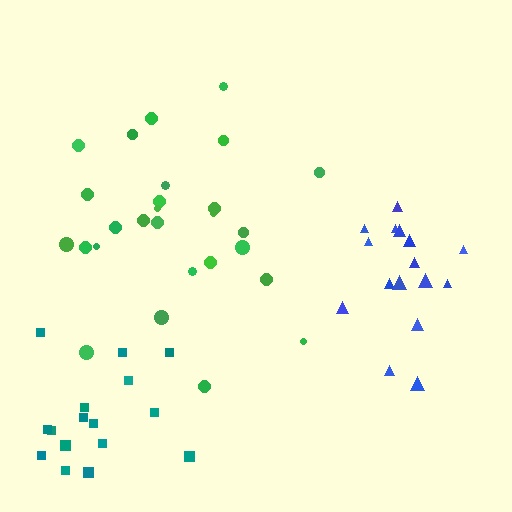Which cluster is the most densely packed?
Blue.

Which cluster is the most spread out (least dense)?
Green.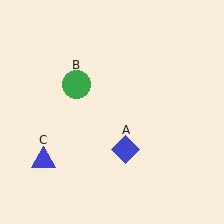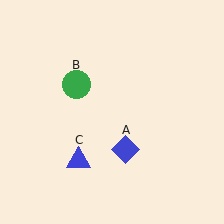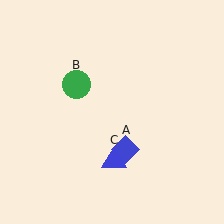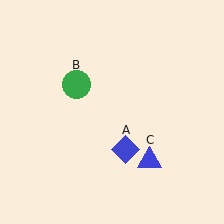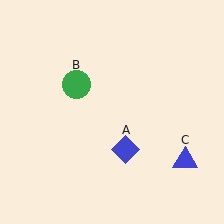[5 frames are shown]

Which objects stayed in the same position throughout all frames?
Blue diamond (object A) and green circle (object B) remained stationary.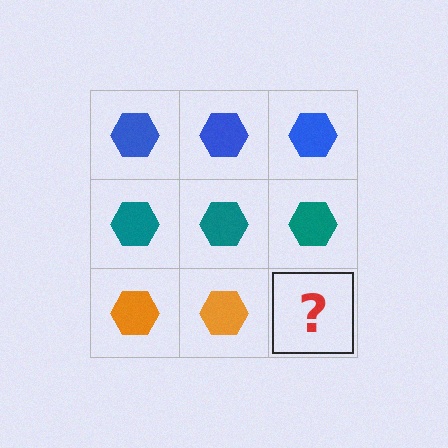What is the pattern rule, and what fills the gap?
The rule is that each row has a consistent color. The gap should be filled with an orange hexagon.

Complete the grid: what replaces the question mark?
The question mark should be replaced with an orange hexagon.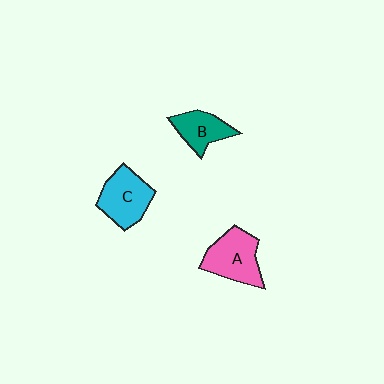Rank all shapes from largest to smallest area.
From largest to smallest: A (pink), C (cyan), B (teal).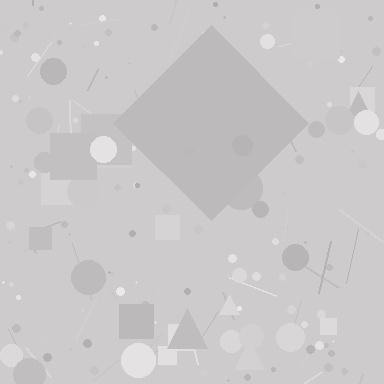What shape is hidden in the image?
A diamond is hidden in the image.